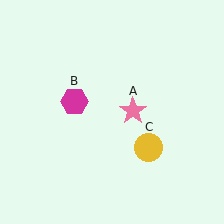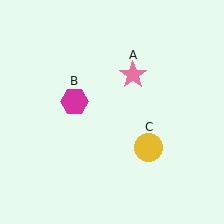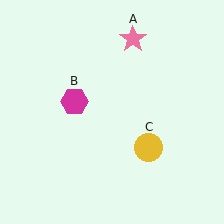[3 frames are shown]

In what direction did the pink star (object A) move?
The pink star (object A) moved up.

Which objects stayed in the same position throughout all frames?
Magenta hexagon (object B) and yellow circle (object C) remained stationary.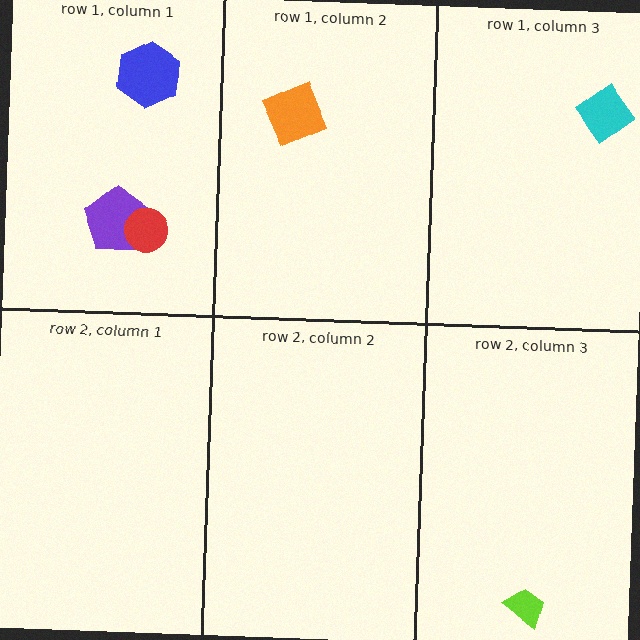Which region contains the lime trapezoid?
The row 2, column 3 region.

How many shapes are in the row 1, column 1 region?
3.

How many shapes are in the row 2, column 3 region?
1.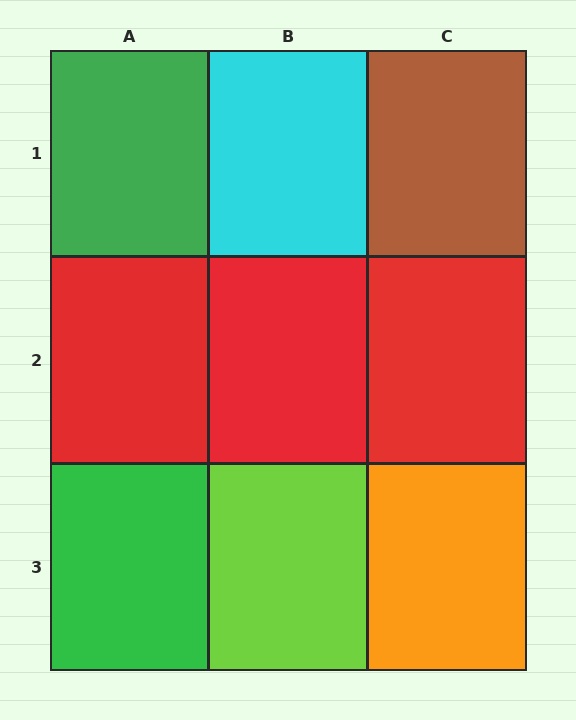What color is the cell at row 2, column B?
Red.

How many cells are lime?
1 cell is lime.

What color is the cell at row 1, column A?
Green.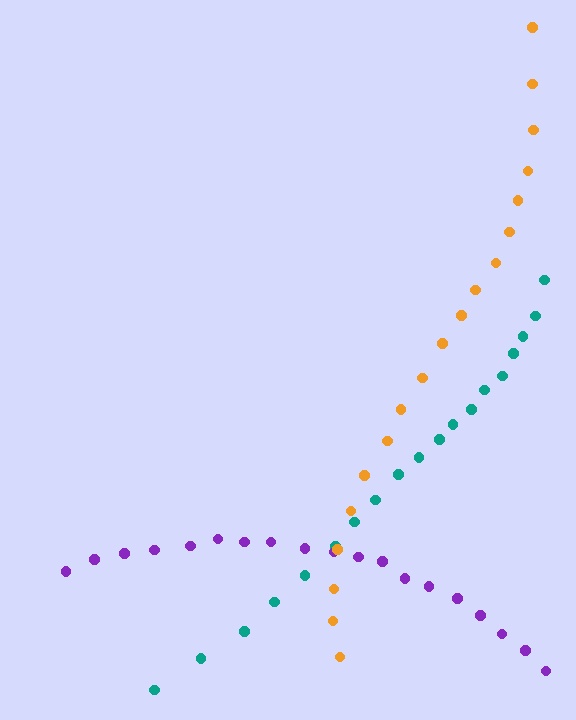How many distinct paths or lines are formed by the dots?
There are 3 distinct paths.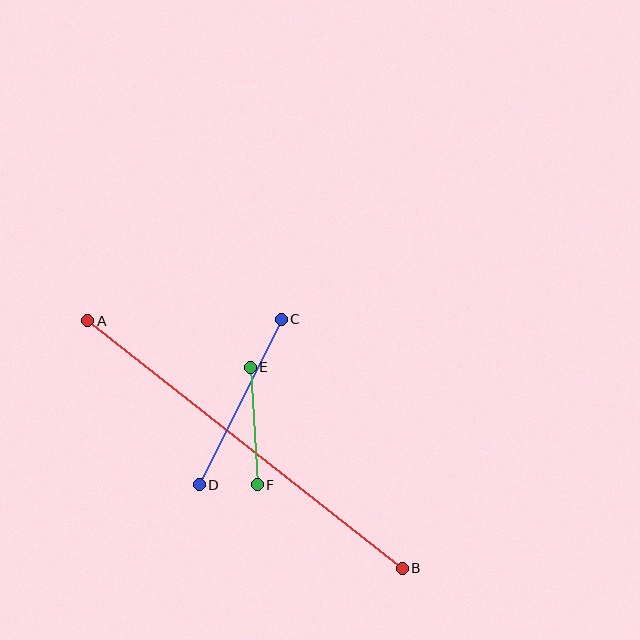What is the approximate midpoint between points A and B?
The midpoint is at approximately (245, 444) pixels.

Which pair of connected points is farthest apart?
Points A and B are farthest apart.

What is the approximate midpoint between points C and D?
The midpoint is at approximately (240, 402) pixels.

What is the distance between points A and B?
The distance is approximately 400 pixels.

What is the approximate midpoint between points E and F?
The midpoint is at approximately (254, 426) pixels.